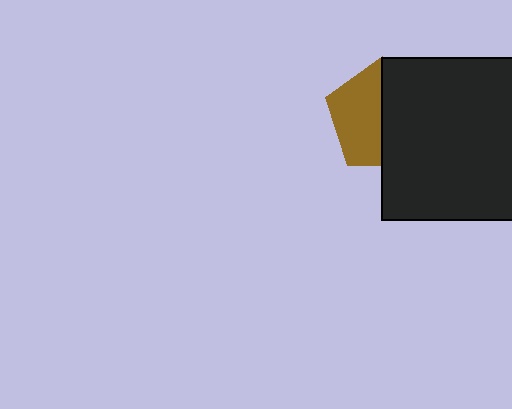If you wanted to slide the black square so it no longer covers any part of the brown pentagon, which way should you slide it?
Slide it right — that is the most direct way to separate the two shapes.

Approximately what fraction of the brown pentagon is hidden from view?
Roughly 51% of the brown pentagon is hidden behind the black square.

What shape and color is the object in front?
The object in front is a black square.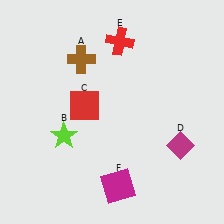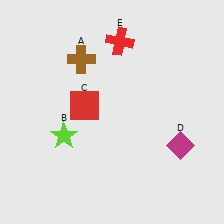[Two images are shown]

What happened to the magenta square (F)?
The magenta square (F) was removed in Image 2. It was in the bottom-right area of Image 1.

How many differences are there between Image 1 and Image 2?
There is 1 difference between the two images.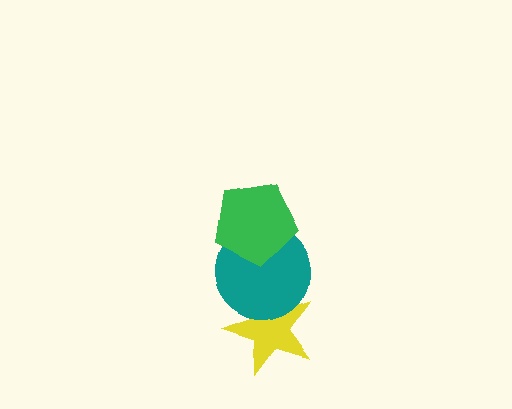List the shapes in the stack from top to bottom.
From top to bottom: the green pentagon, the teal circle, the yellow star.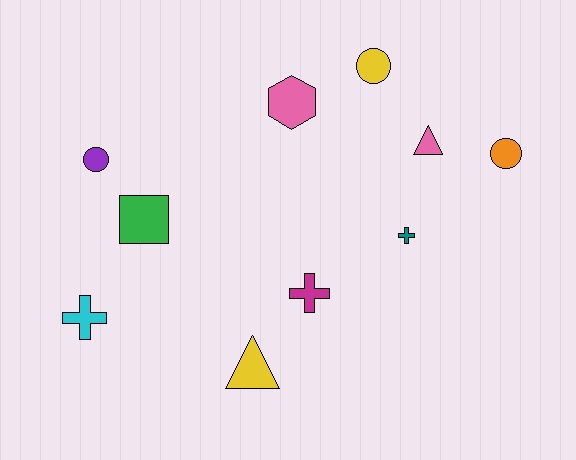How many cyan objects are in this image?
There is 1 cyan object.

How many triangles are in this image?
There are 2 triangles.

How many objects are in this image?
There are 10 objects.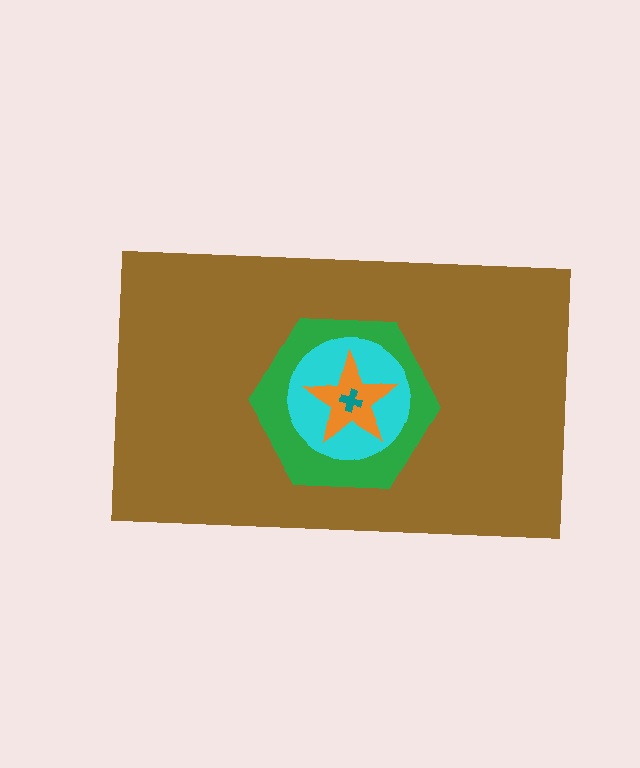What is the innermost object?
The teal cross.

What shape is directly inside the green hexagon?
The cyan circle.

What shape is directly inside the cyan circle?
The orange star.